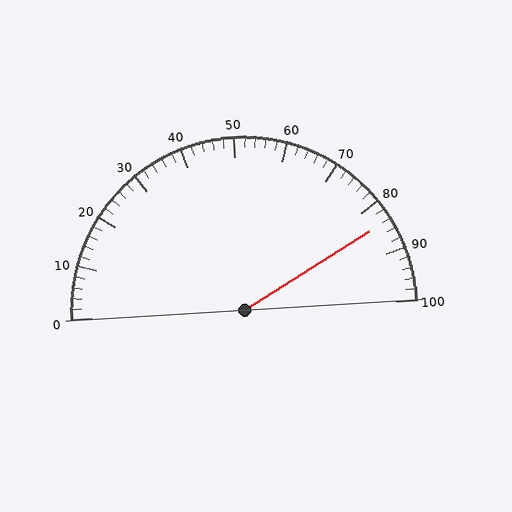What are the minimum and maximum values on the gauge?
The gauge ranges from 0 to 100.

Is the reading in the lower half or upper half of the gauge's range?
The reading is in the upper half of the range (0 to 100).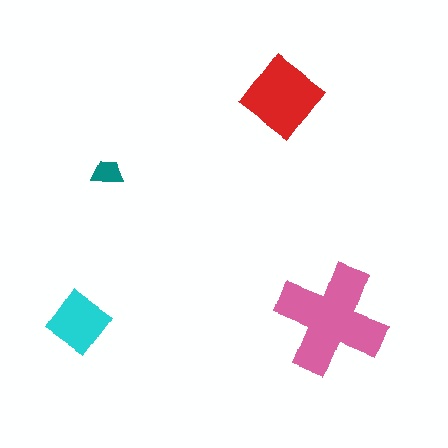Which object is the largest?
The pink cross.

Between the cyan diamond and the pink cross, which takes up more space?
The pink cross.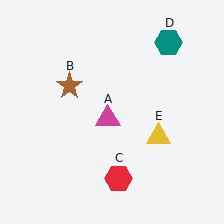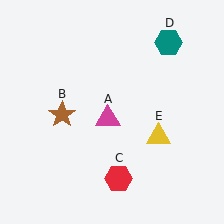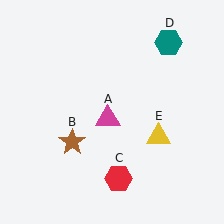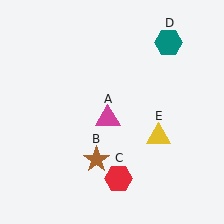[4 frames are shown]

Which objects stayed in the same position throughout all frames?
Magenta triangle (object A) and red hexagon (object C) and teal hexagon (object D) and yellow triangle (object E) remained stationary.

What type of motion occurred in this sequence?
The brown star (object B) rotated counterclockwise around the center of the scene.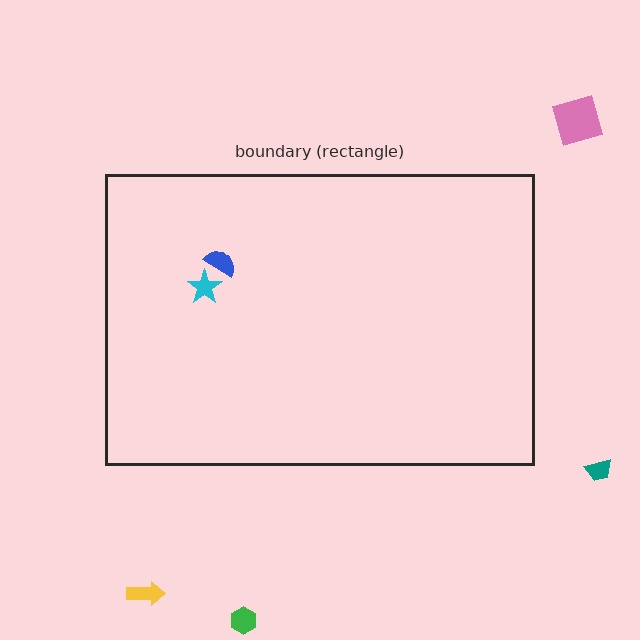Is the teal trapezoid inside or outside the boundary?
Outside.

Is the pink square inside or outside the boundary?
Outside.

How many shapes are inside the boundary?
2 inside, 4 outside.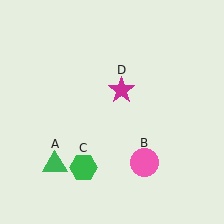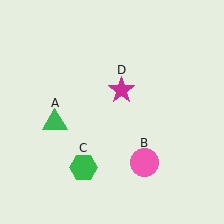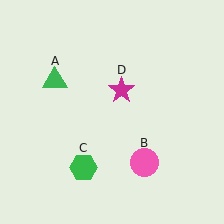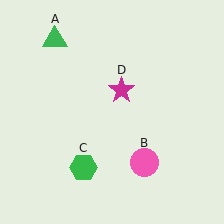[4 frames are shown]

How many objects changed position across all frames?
1 object changed position: green triangle (object A).